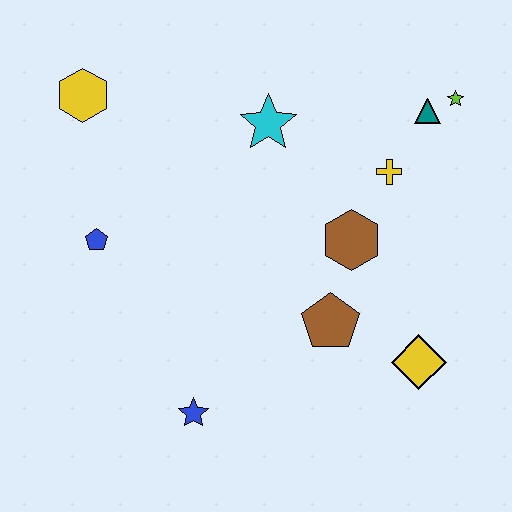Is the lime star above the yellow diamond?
Yes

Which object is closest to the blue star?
The brown pentagon is closest to the blue star.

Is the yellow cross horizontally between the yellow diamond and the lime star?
No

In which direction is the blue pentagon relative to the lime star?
The blue pentagon is to the left of the lime star.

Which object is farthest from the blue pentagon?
The lime star is farthest from the blue pentagon.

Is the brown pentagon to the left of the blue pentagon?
No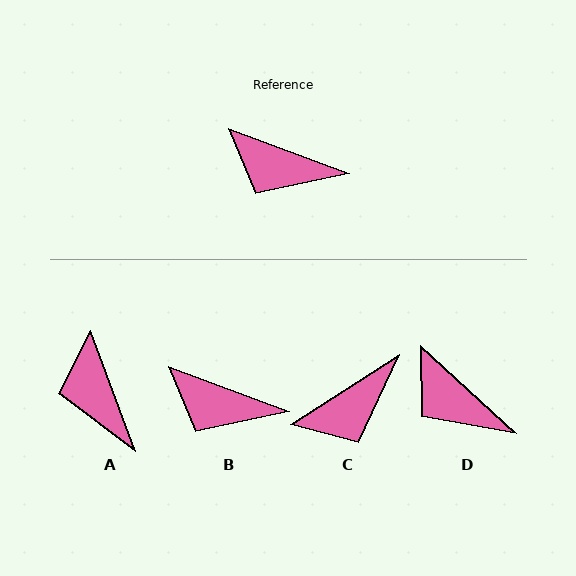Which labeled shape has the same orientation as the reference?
B.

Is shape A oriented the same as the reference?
No, it is off by about 49 degrees.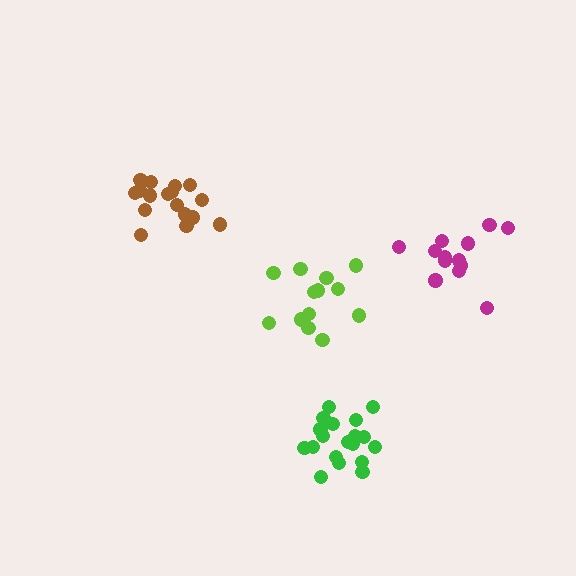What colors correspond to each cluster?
The clusters are colored: magenta, green, brown, lime.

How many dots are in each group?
Group 1: 13 dots, Group 2: 19 dots, Group 3: 17 dots, Group 4: 13 dots (62 total).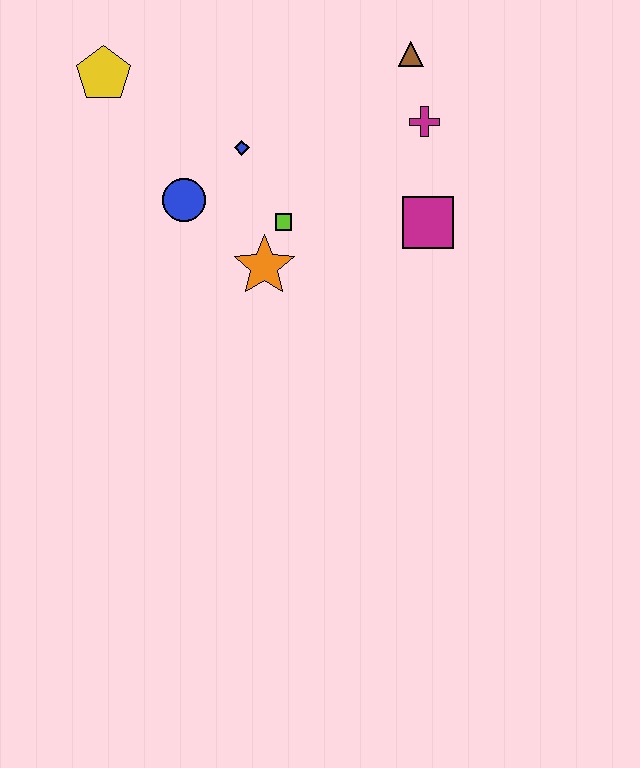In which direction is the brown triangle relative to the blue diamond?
The brown triangle is to the right of the blue diamond.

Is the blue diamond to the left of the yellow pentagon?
No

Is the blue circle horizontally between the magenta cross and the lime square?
No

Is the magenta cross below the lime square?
No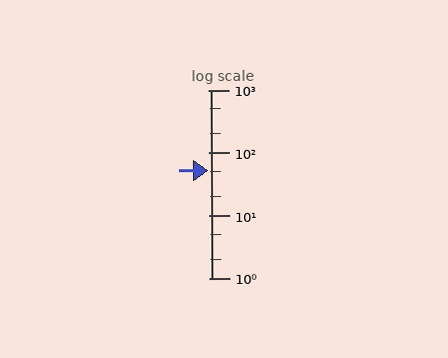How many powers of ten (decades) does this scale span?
The scale spans 3 decades, from 1 to 1000.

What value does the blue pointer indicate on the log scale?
The pointer indicates approximately 52.